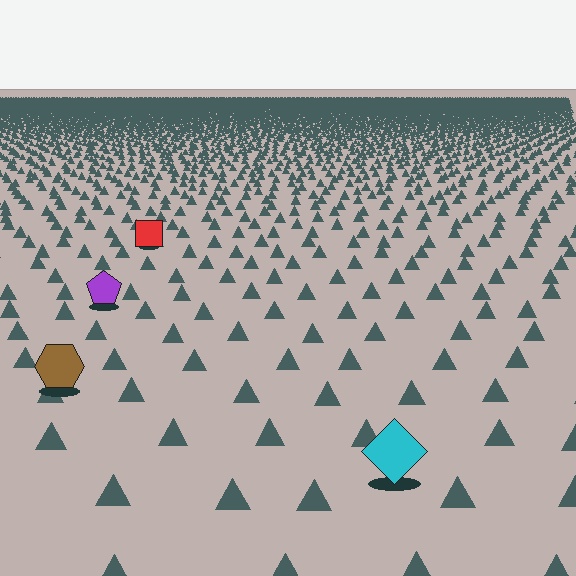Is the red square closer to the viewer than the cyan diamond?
No. The cyan diamond is closer — you can tell from the texture gradient: the ground texture is coarser near it.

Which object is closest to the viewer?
The cyan diamond is closest. The texture marks near it are larger and more spread out.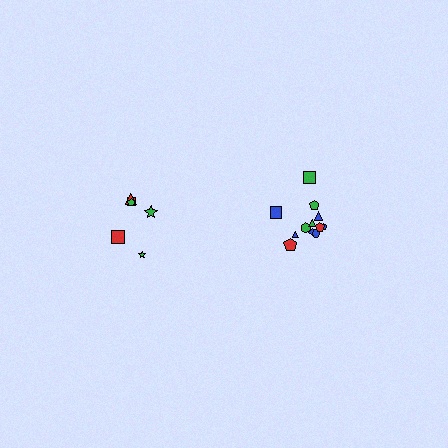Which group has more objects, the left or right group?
The right group.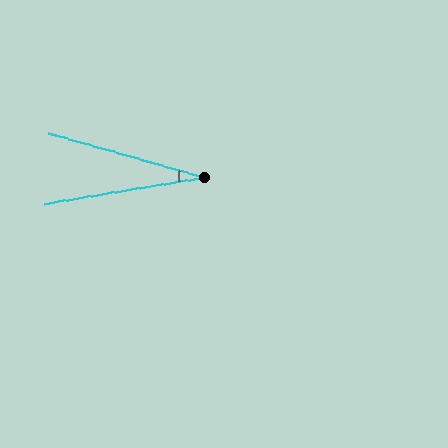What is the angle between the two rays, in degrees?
Approximately 25 degrees.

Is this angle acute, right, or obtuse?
It is acute.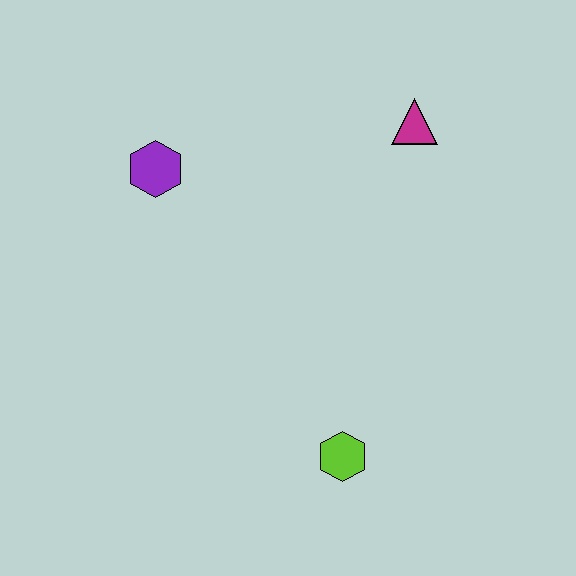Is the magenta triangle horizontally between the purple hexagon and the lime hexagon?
No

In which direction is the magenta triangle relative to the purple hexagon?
The magenta triangle is to the right of the purple hexagon.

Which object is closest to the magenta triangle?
The purple hexagon is closest to the magenta triangle.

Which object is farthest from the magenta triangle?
The lime hexagon is farthest from the magenta triangle.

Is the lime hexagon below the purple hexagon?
Yes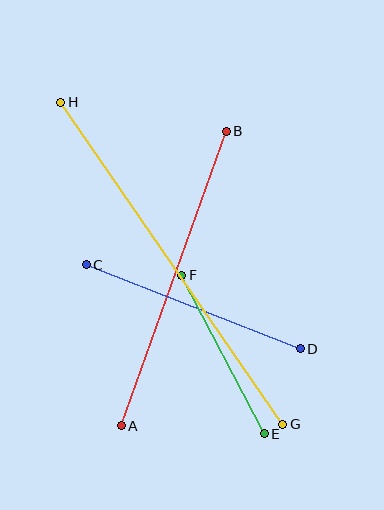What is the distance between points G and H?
The distance is approximately 391 pixels.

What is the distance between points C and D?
The distance is approximately 230 pixels.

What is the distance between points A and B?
The distance is approximately 313 pixels.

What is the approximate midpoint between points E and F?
The midpoint is at approximately (223, 355) pixels.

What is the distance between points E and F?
The distance is approximately 179 pixels.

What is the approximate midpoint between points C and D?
The midpoint is at approximately (193, 307) pixels.